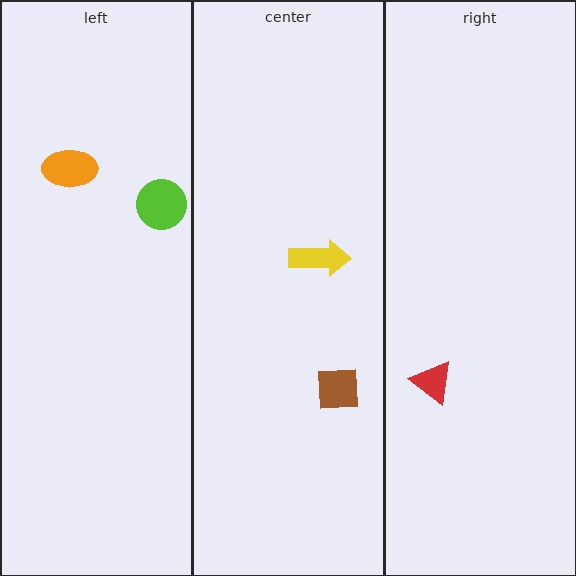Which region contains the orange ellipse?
The left region.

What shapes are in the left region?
The orange ellipse, the lime circle.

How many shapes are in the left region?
2.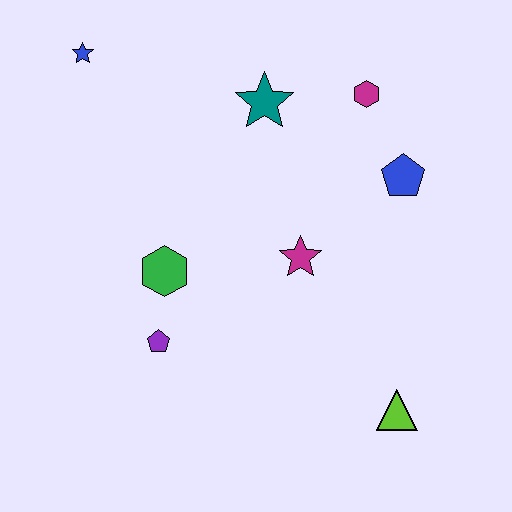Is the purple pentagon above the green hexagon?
No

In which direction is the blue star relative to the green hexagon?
The blue star is above the green hexagon.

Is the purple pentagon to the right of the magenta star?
No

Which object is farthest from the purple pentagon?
The magenta hexagon is farthest from the purple pentagon.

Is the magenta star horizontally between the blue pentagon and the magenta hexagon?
No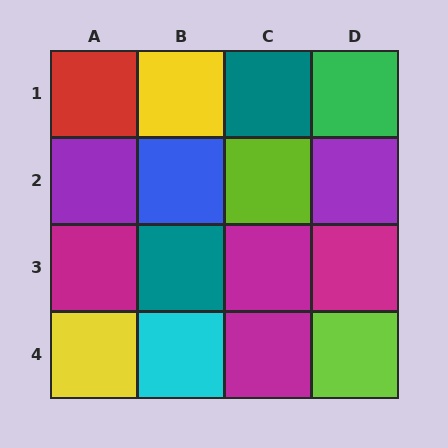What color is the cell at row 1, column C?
Teal.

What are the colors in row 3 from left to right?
Magenta, teal, magenta, magenta.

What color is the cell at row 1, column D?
Green.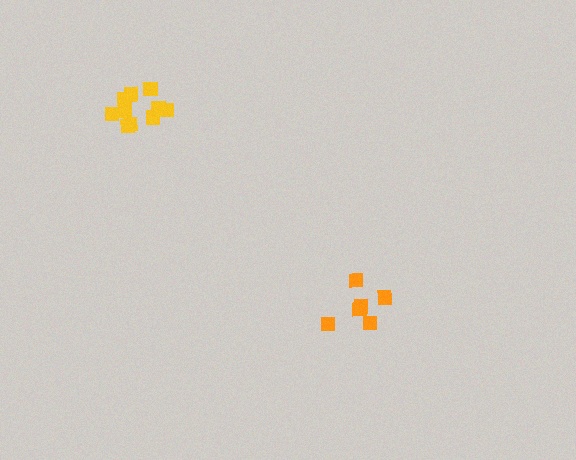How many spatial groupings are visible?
There are 2 spatial groupings.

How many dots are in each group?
Group 1: 6 dots, Group 2: 10 dots (16 total).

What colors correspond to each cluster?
The clusters are colored: orange, yellow.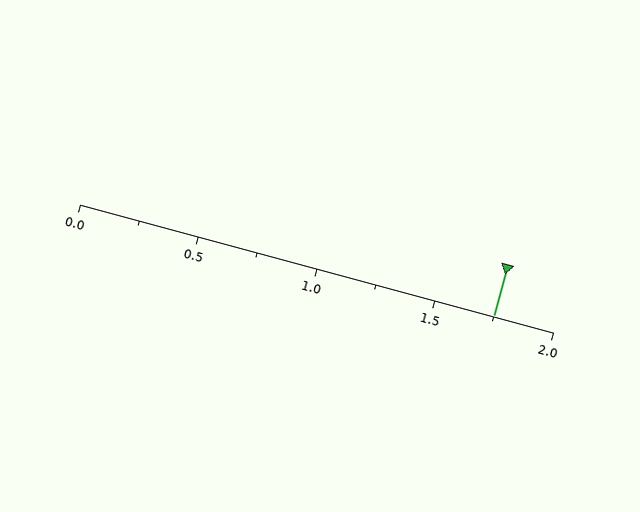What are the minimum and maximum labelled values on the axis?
The axis runs from 0.0 to 2.0.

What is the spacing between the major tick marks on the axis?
The major ticks are spaced 0.5 apart.